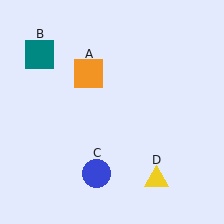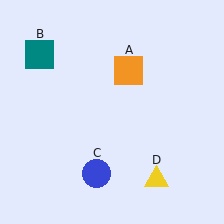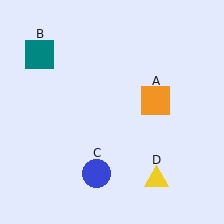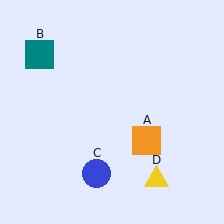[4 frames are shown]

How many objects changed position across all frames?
1 object changed position: orange square (object A).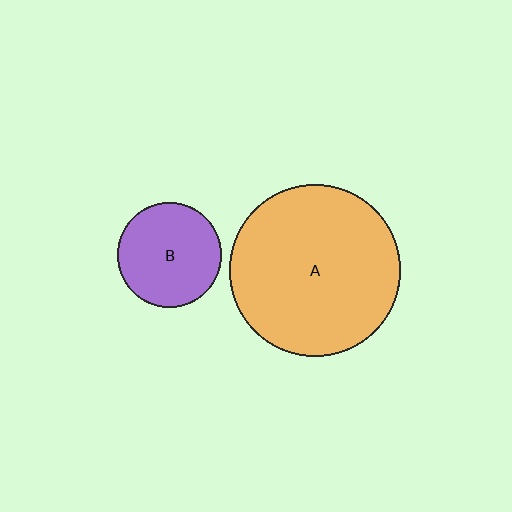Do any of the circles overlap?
No, none of the circles overlap.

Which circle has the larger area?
Circle A (orange).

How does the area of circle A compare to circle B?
Approximately 2.7 times.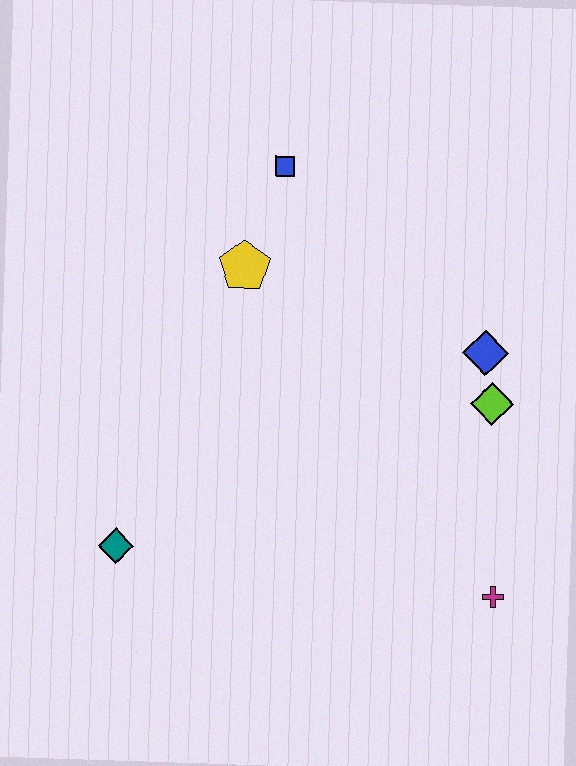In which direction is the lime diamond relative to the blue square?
The lime diamond is below the blue square.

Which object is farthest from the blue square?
The magenta cross is farthest from the blue square.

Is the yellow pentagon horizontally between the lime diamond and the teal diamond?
Yes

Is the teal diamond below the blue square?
Yes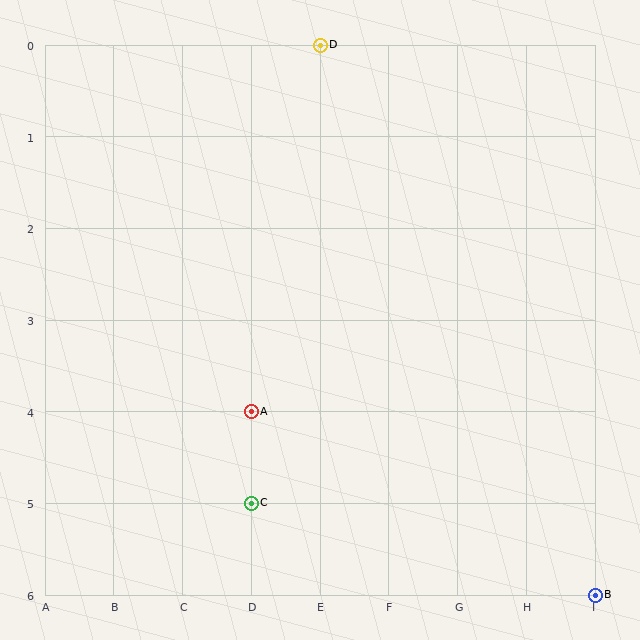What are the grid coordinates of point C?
Point C is at grid coordinates (D, 5).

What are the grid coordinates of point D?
Point D is at grid coordinates (E, 0).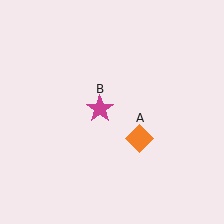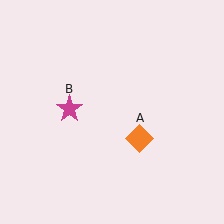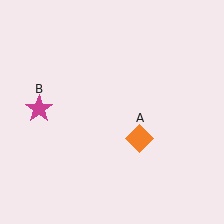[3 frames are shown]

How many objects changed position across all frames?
1 object changed position: magenta star (object B).